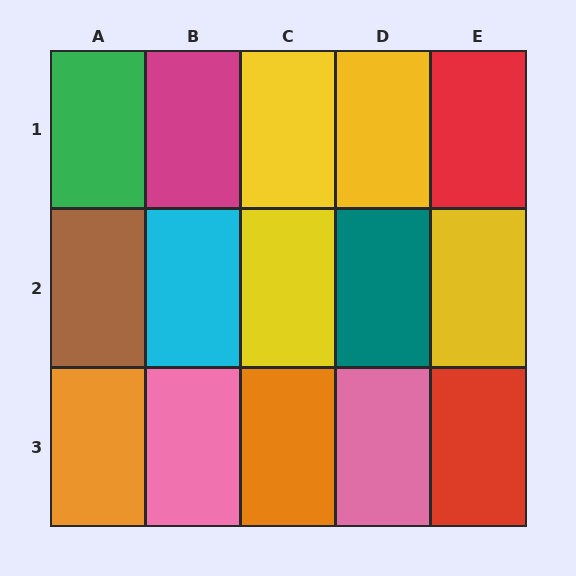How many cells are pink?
2 cells are pink.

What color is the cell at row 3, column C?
Orange.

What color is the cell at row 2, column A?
Brown.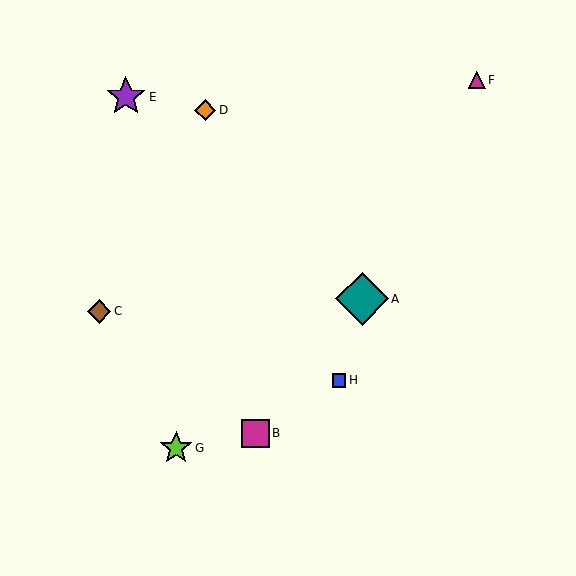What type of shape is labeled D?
Shape D is an orange diamond.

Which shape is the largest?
The teal diamond (labeled A) is the largest.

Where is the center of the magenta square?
The center of the magenta square is at (255, 433).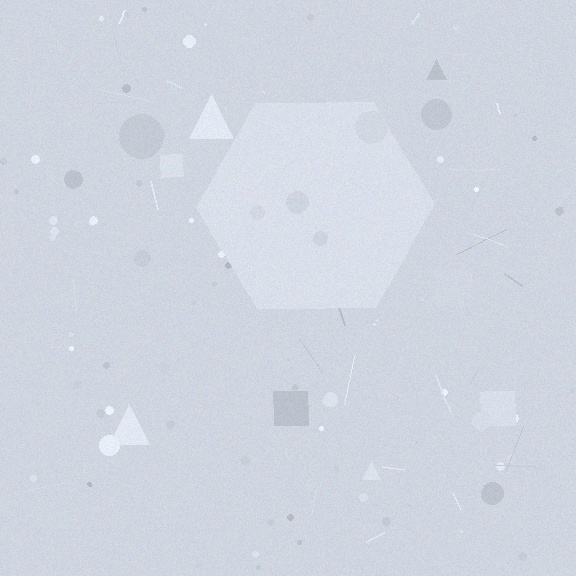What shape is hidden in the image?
A hexagon is hidden in the image.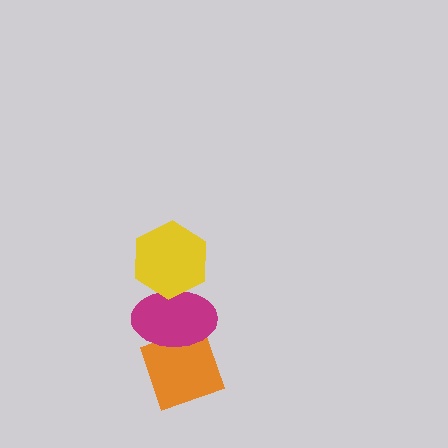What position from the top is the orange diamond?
The orange diamond is 3rd from the top.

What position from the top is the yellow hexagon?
The yellow hexagon is 1st from the top.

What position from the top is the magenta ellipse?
The magenta ellipse is 2nd from the top.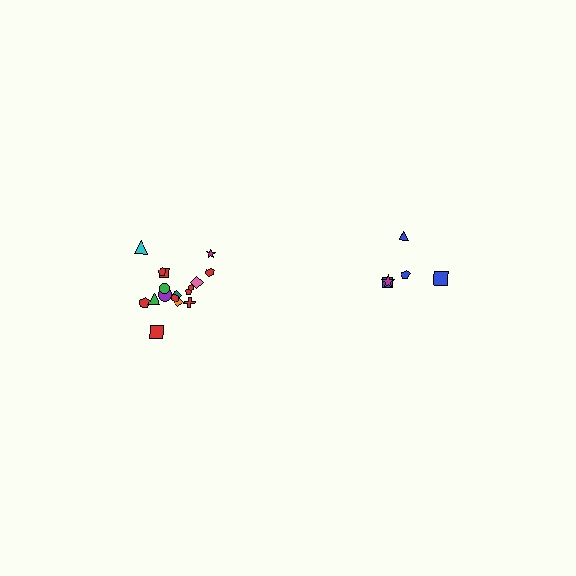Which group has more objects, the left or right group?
The left group.